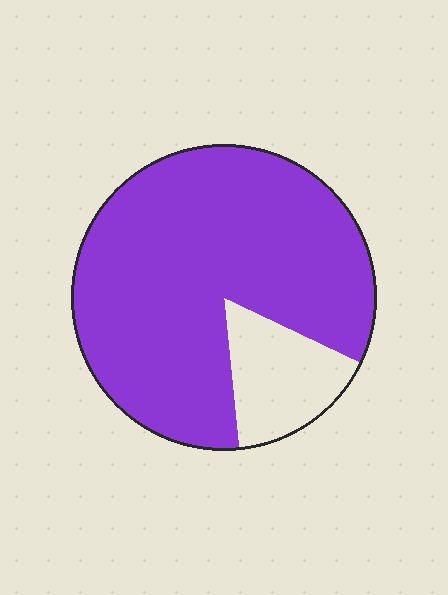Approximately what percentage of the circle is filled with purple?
Approximately 85%.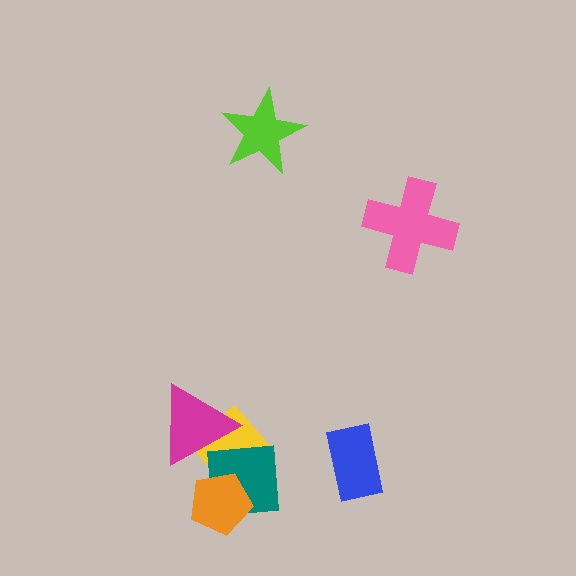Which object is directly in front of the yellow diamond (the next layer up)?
The teal square is directly in front of the yellow diamond.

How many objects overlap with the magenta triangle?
1 object overlaps with the magenta triangle.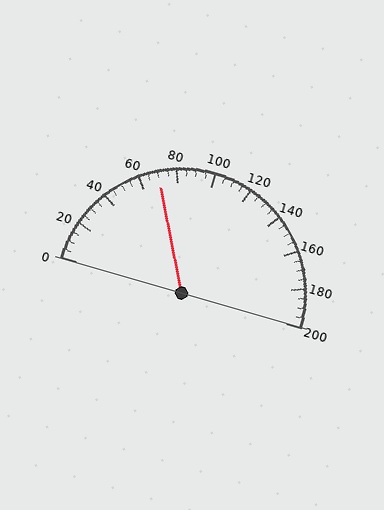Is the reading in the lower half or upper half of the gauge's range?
The reading is in the lower half of the range (0 to 200).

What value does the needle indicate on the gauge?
The needle indicates approximately 70.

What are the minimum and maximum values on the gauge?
The gauge ranges from 0 to 200.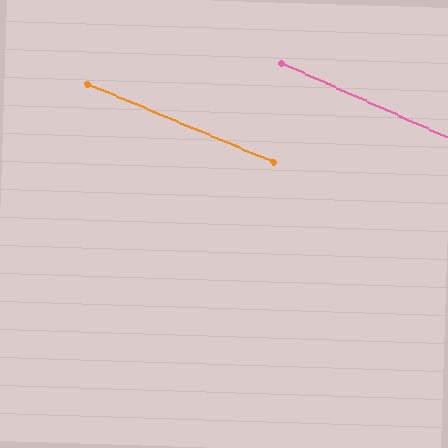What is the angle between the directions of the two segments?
Approximately 1 degree.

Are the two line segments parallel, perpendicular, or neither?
Parallel — their directions differ by only 1.5°.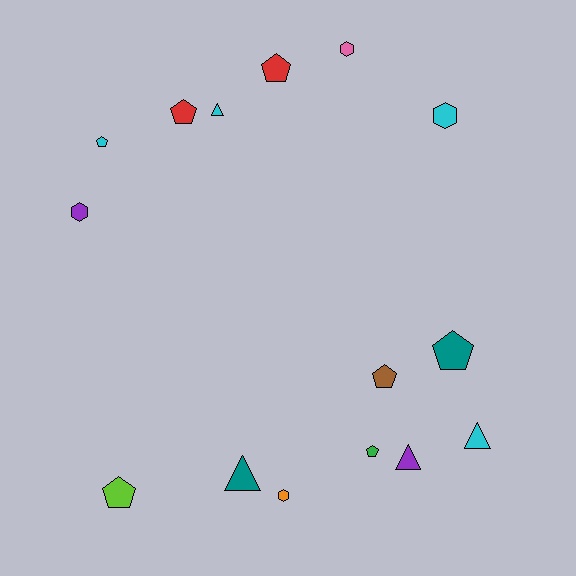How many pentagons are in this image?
There are 7 pentagons.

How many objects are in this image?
There are 15 objects.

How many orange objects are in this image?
There is 1 orange object.